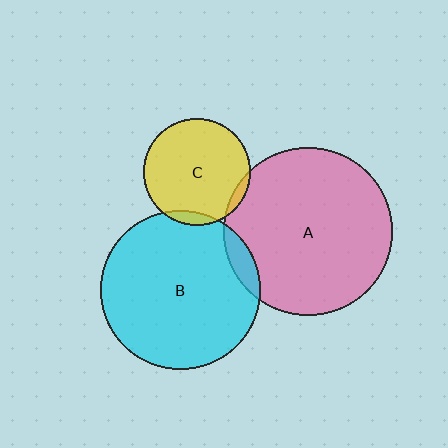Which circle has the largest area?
Circle A (pink).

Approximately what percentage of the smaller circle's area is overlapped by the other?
Approximately 5%.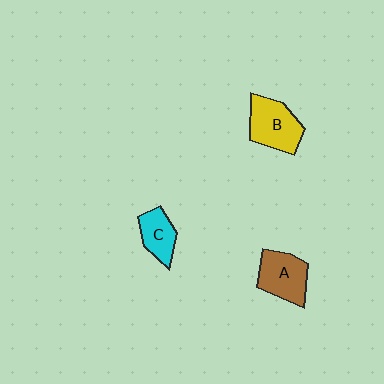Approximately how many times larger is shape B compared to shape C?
Approximately 1.5 times.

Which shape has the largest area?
Shape B (yellow).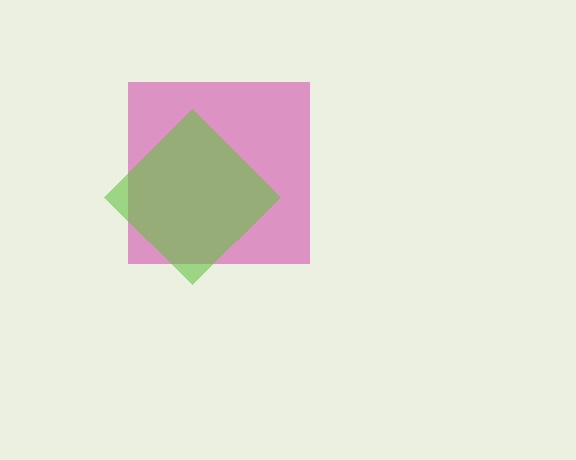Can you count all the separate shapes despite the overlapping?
Yes, there are 2 separate shapes.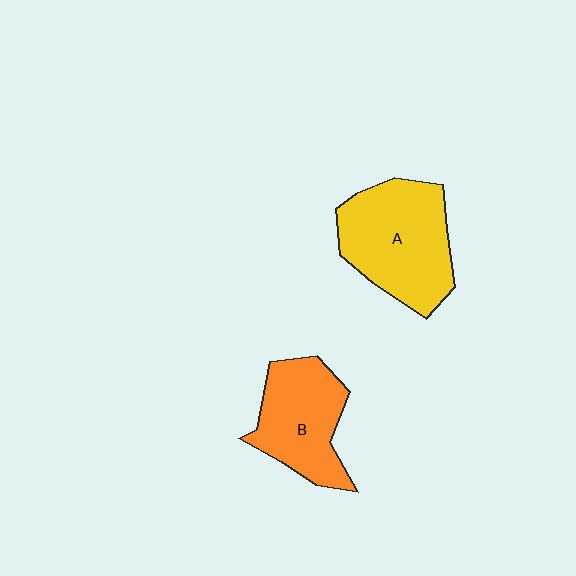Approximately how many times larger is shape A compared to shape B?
Approximately 1.3 times.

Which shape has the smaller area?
Shape B (orange).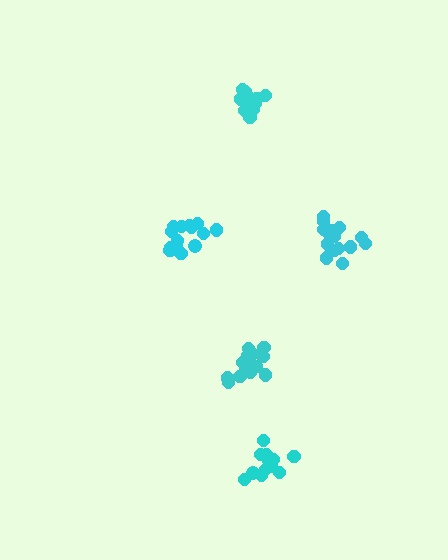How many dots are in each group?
Group 1: 17 dots, Group 2: 13 dots, Group 3: 15 dots, Group 4: 12 dots, Group 5: 16 dots (73 total).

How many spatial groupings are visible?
There are 5 spatial groupings.